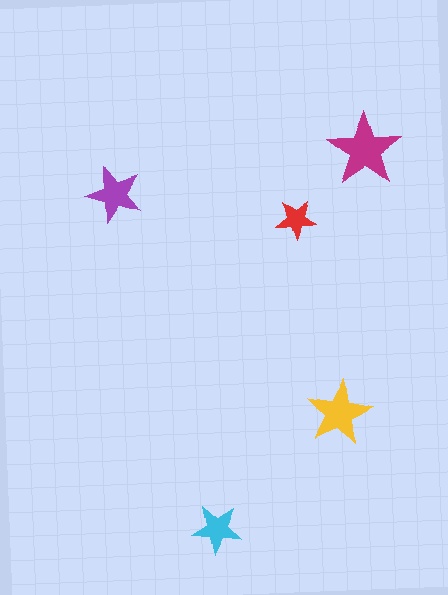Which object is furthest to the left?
The purple star is leftmost.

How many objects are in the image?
There are 5 objects in the image.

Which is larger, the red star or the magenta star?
The magenta one.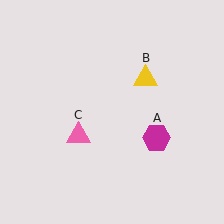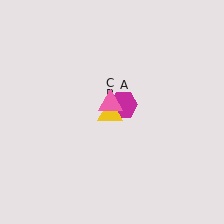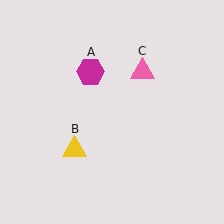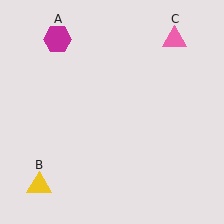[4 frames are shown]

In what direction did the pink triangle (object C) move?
The pink triangle (object C) moved up and to the right.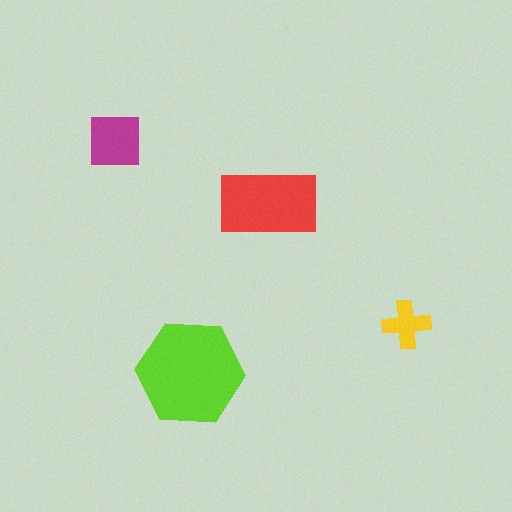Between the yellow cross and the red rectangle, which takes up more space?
The red rectangle.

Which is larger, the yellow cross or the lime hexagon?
The lime hexagon.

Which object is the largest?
The lime hexagon.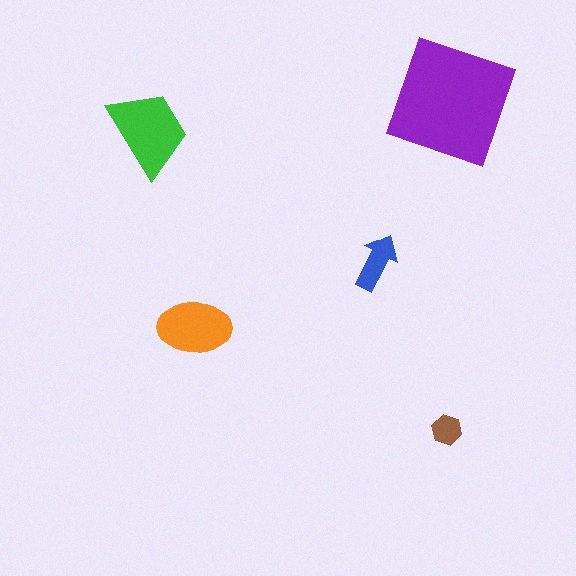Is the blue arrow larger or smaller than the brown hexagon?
Larger.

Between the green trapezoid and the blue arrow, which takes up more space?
The green trapezoid.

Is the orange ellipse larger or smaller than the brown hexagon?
Larger.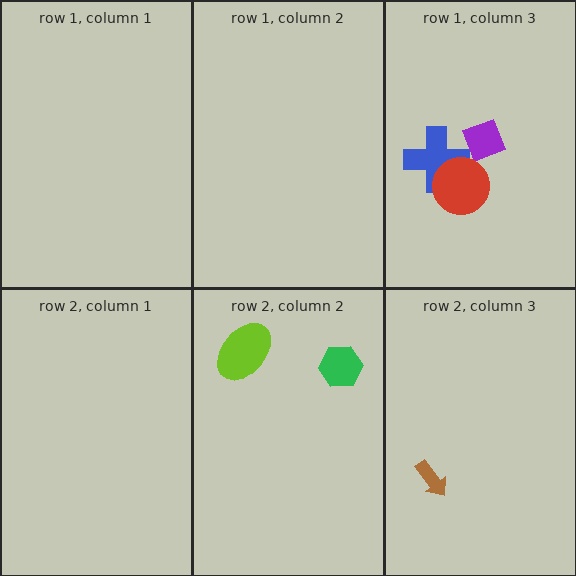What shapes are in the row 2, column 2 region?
The green hexagon, the lime ellipse.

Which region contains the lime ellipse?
The row 2, column 2 region.